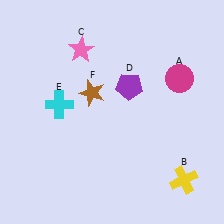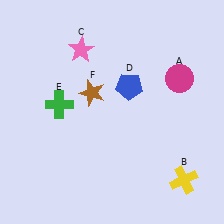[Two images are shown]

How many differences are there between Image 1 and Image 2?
There are 2 differences between the two images.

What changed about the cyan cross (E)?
In Image 1, E is cyan. In Image 2, it changed to green.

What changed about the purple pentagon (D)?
In Image 1, D is purple. In Image 2, it changed to blue.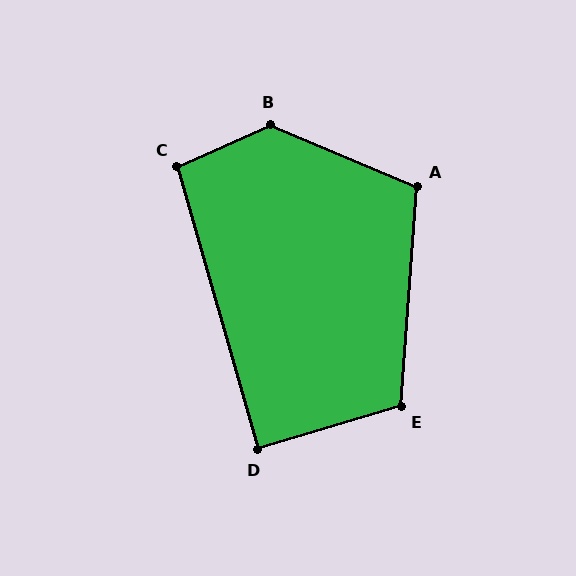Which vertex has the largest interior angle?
B, at approximately 133 degrees.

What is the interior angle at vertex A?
Approximately 109 degrees (obtuse).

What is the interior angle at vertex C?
Approximately 98 degrees (obtuse).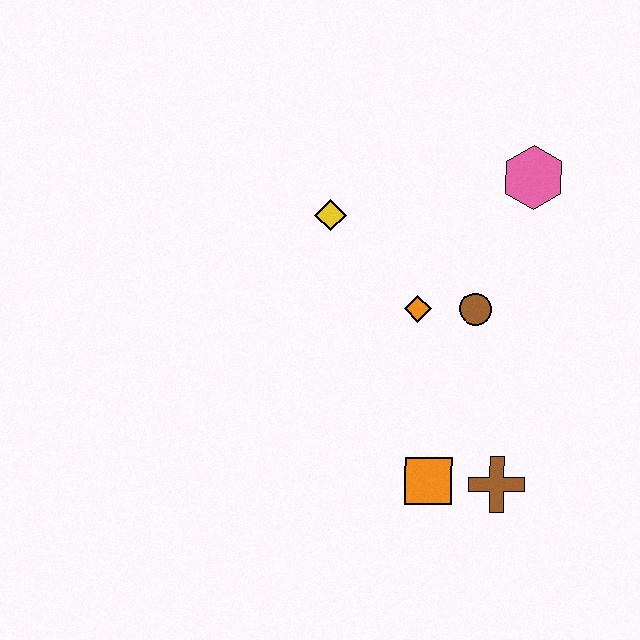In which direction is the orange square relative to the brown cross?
The orange square is to the left of the brown cross.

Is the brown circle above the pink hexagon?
No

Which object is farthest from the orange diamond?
The brown cross is farthest from the orange diamond.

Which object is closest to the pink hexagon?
The brown circle is closest to the pink hexagon.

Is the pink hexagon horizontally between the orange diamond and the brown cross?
No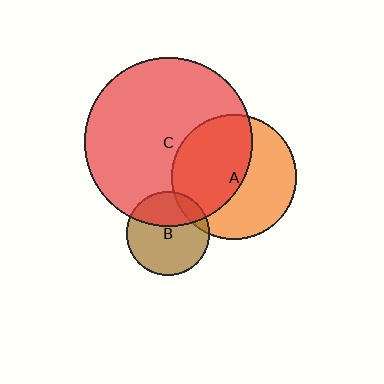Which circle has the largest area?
Circle C (red).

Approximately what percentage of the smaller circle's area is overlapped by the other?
Approximately 35%.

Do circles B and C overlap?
Yes.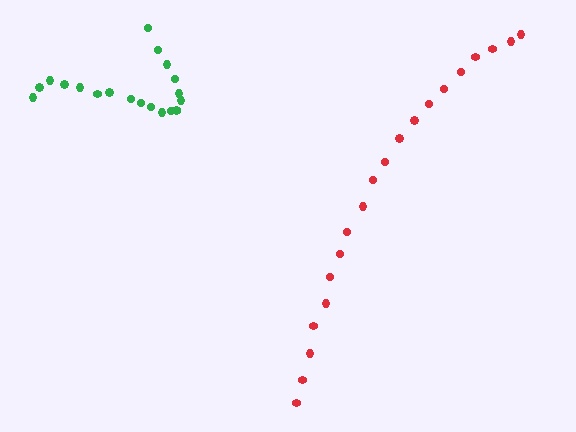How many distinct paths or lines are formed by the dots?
There are 2 distinct paths.